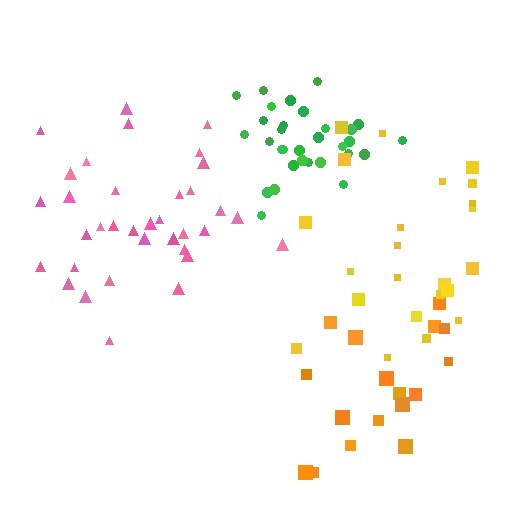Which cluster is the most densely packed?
Green.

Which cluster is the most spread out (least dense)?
Orange.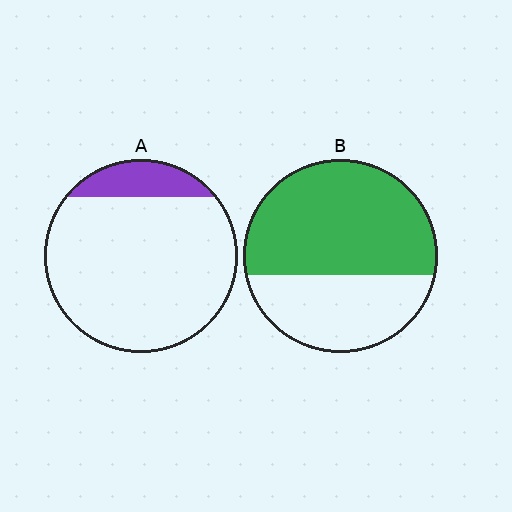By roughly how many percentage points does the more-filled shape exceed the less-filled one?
By roughly 50 percentage points (B over A).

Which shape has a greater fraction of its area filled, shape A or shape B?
Shape B.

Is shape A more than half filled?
No.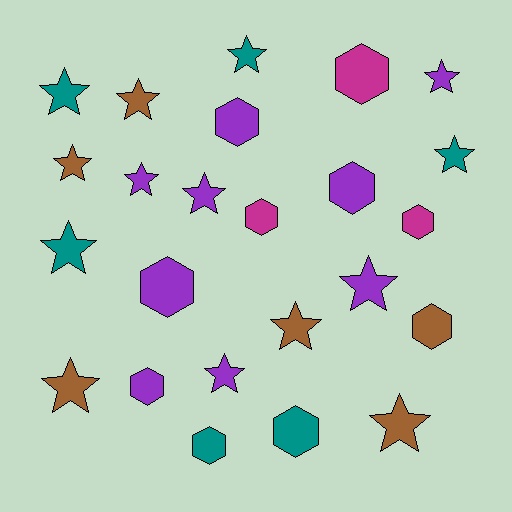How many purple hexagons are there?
There are 4 purple hexagons.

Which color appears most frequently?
Purple, with 9 objects.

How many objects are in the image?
There are 24 objects.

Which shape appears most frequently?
Star, with 14 objects.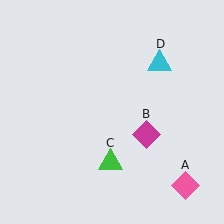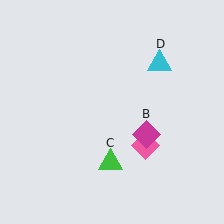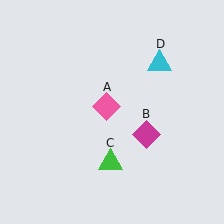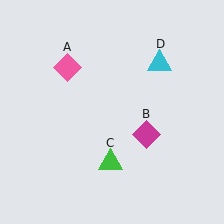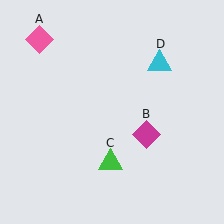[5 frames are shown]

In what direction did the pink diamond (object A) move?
The pink diamond (object A) moved up and to the left.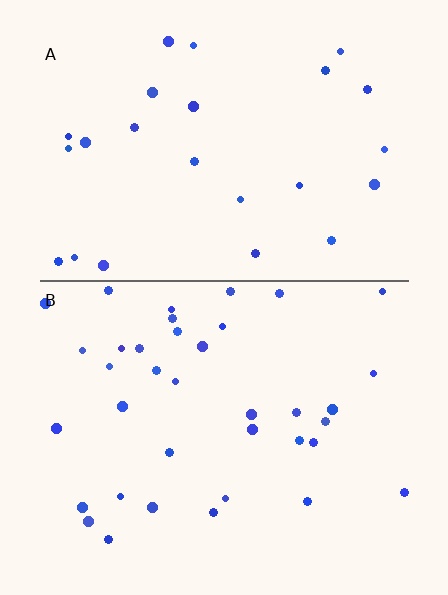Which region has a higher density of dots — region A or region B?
B (the bottom).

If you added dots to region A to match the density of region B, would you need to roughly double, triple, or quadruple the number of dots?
Approximately double.